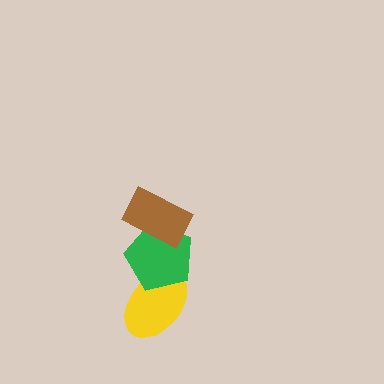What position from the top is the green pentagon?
The green pentagon is 2nd from the top.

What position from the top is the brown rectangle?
The brown rectangle is 1st from the top.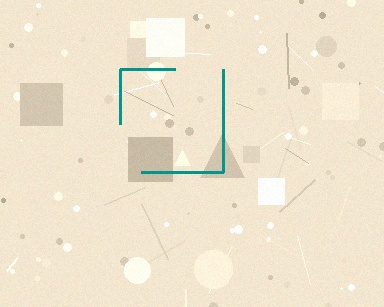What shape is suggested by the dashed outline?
The dashed outline suggests a square.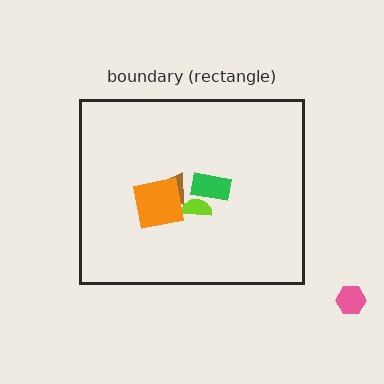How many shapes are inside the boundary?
4 inside, 1 outside.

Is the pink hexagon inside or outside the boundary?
Outside.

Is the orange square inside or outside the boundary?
Inside.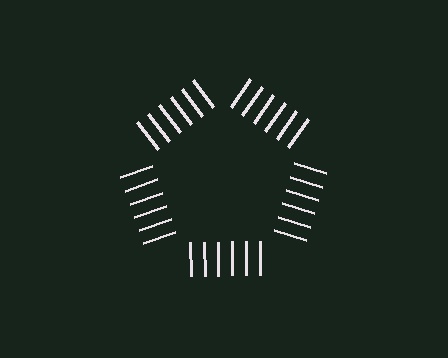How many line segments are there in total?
30 — 6 along each of the 5 edges.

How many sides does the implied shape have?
5 sides — the line-ends trace a pentagon.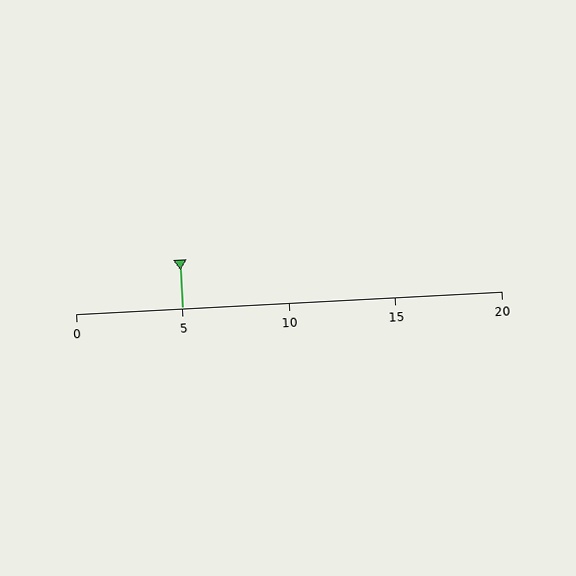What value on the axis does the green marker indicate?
The marker indicates approximately 5.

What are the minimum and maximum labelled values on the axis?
The axis runs from 0 to 20.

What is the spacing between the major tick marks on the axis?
The major ticks are spaced 5 apart.